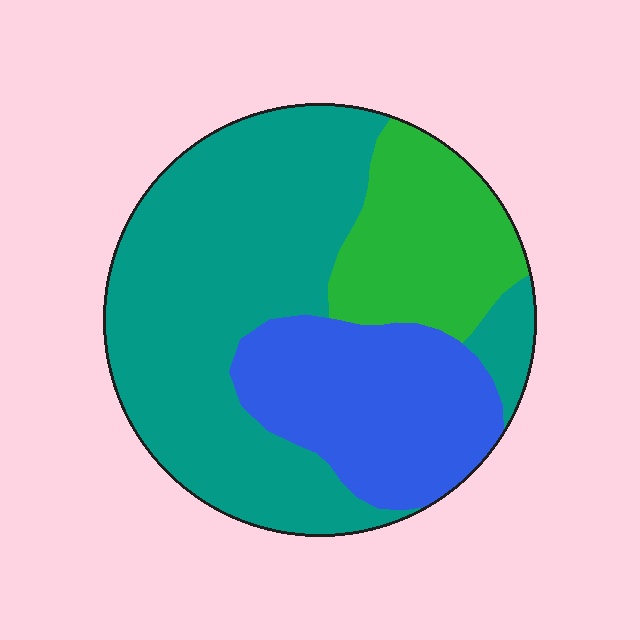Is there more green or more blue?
Blue.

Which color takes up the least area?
Green, at roughly 20%.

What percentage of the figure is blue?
Blue takes up about one quarter (1/4) of the figure.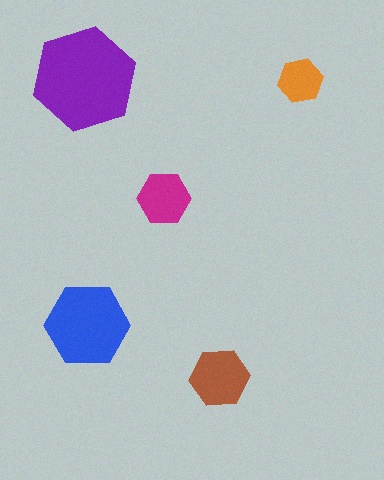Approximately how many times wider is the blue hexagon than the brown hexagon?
About 1.5 times wider.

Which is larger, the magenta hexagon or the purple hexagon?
The purple one.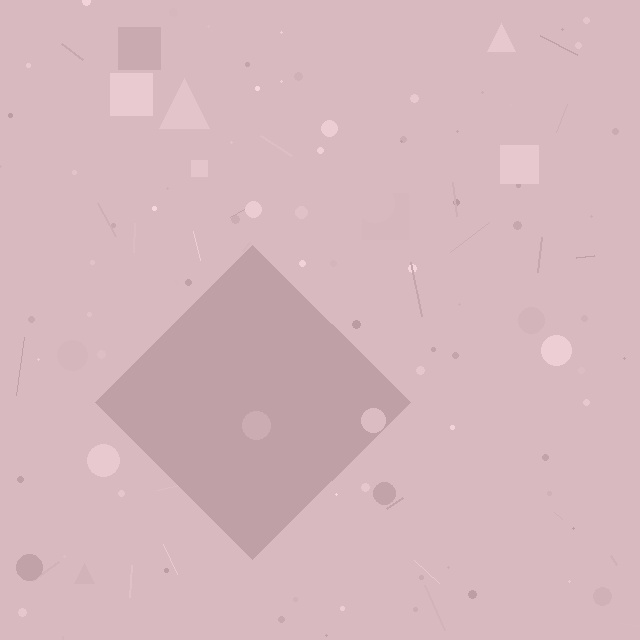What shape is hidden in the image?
A diamond is hidden in the image.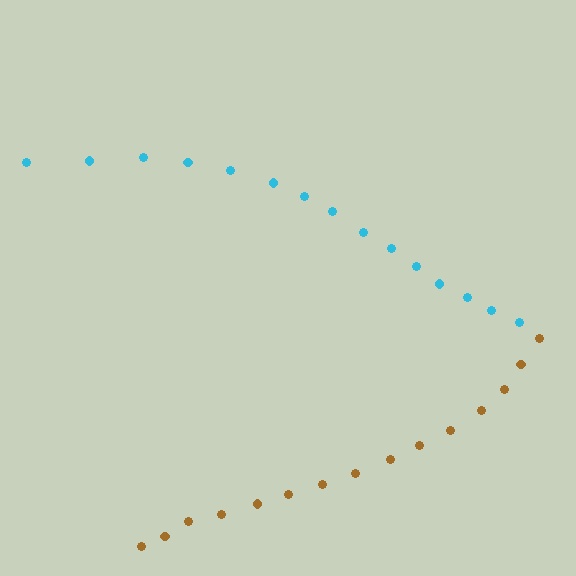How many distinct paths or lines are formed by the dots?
There are 2 distinct paths.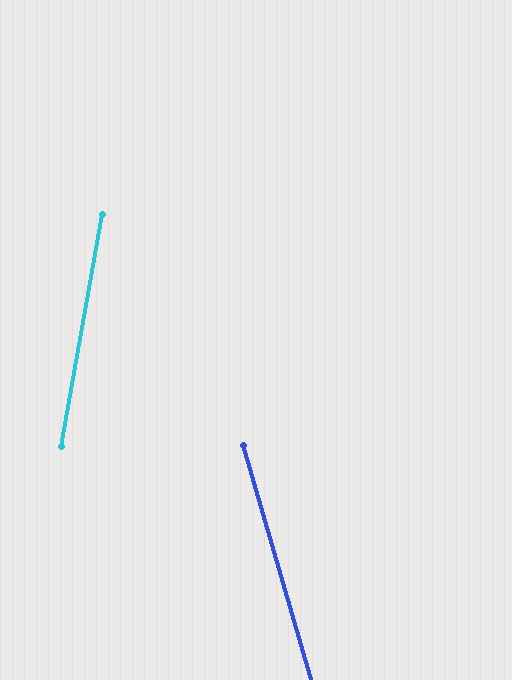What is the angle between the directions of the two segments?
Approximately 26 degrees.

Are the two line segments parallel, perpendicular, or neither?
Neither parallel nor perpendicular — they differ by about 26°.